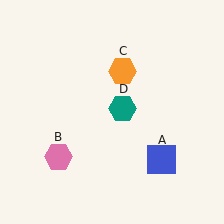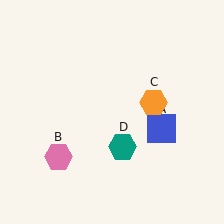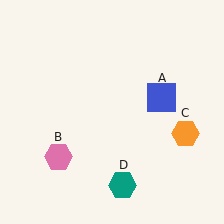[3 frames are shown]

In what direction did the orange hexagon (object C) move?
The orange hexagon (object C) moved down and to the right.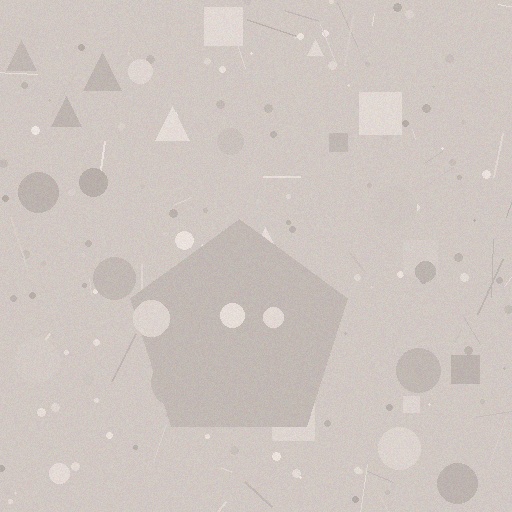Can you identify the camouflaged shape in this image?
The camouflaged shape is a pentagon.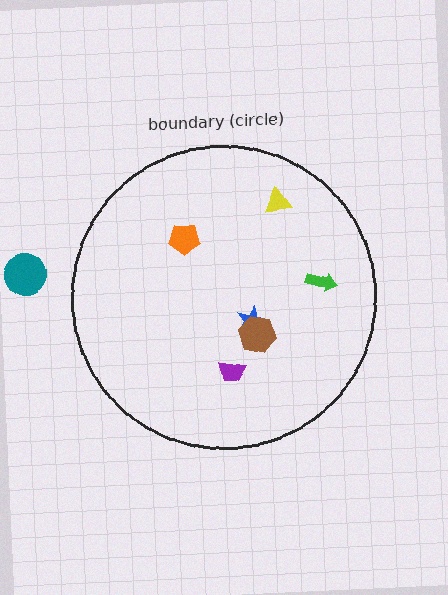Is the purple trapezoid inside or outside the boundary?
Inside.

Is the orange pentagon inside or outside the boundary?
Inside.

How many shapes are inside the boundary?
6 inside, 1 outside.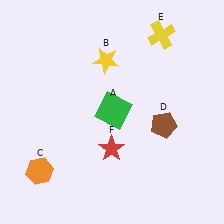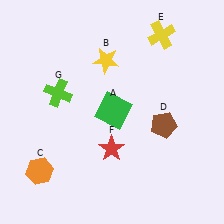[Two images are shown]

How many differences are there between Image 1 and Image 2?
There is 1 difference between the two images.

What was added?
A lime cross (G) was added in Image 2.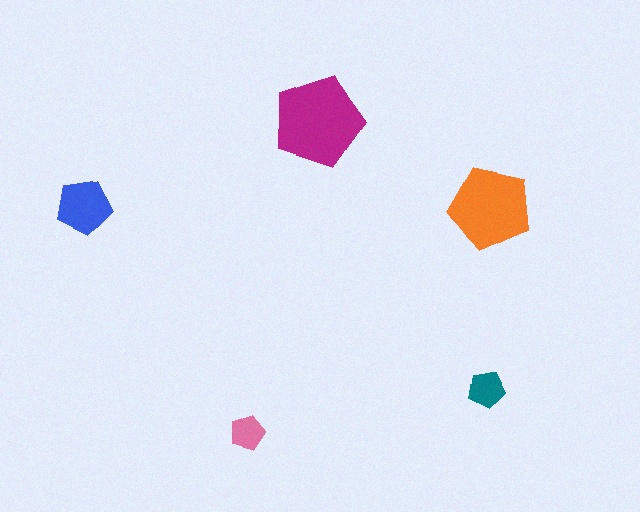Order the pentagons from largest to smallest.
the magenta one, the orange one, the blue one, the teal one, the pink one.